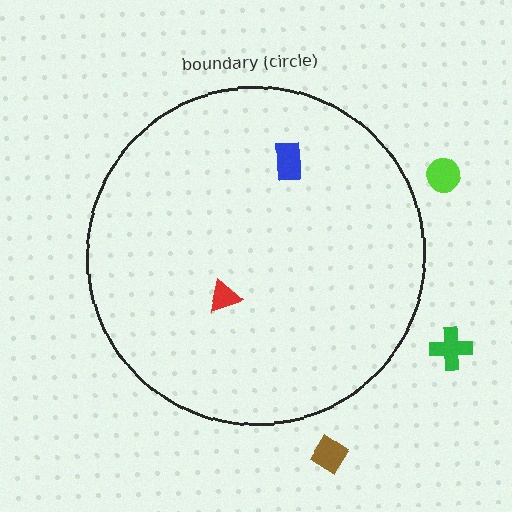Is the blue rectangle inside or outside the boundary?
Inside.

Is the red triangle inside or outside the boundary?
Inside.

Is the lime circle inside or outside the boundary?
Outside.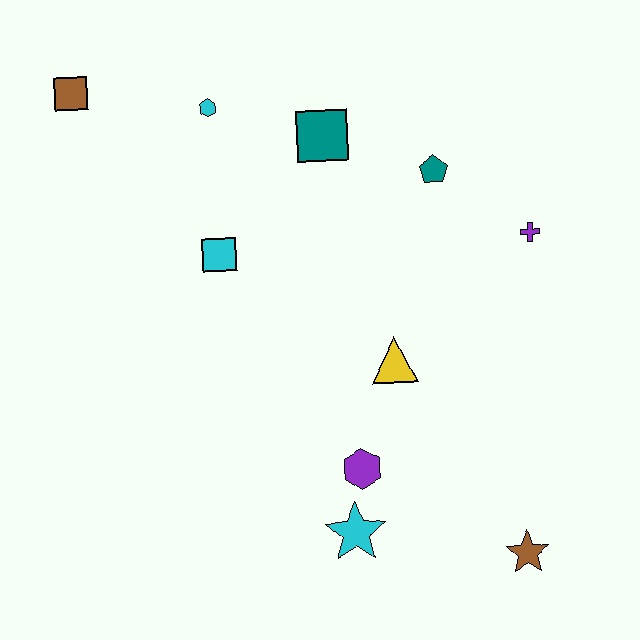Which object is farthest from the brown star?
The brown square is farthest from the brown star.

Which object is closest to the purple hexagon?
The cyan star is closest to the purple hexagon.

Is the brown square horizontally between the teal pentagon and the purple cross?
No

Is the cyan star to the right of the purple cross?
No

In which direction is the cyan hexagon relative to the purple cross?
The cyan hexagon is to the left of the purple cross.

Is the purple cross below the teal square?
Yes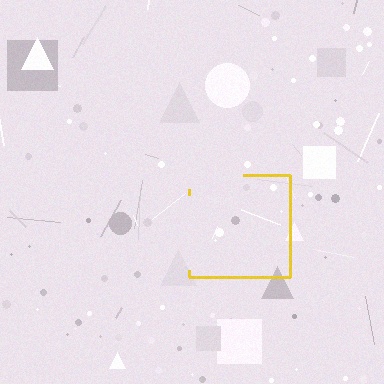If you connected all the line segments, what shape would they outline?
They would outline a square.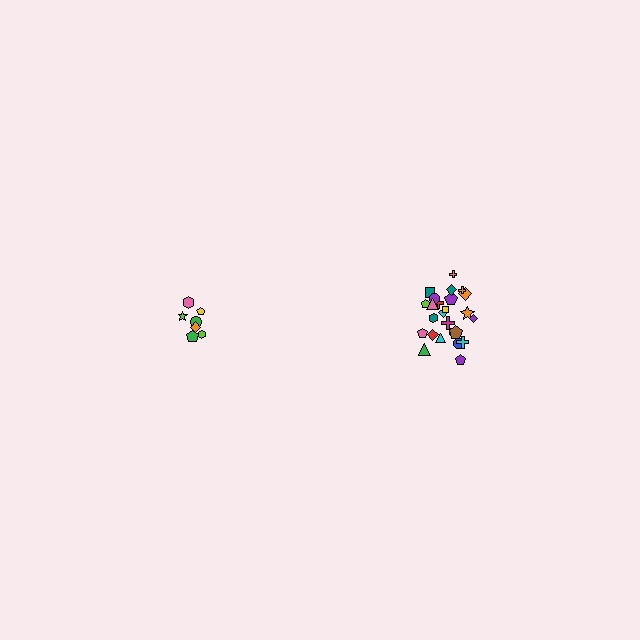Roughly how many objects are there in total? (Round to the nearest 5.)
Roughly 30 objects in total.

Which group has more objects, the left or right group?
The right group.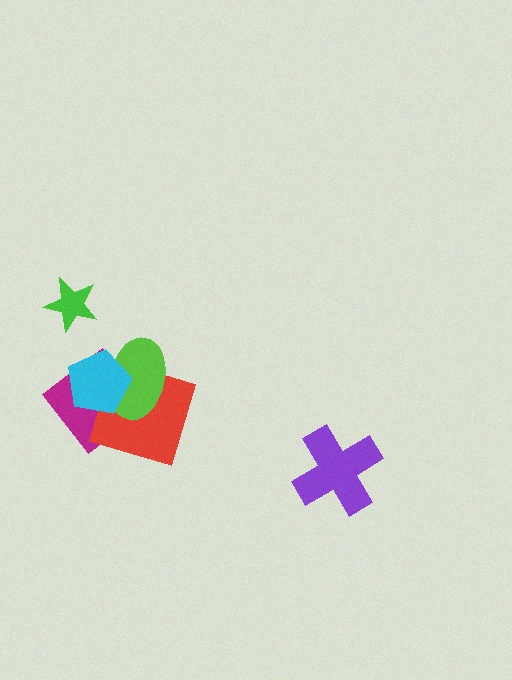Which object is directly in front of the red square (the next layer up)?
The lime ellipse is directly in front of the red square.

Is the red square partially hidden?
Yes, it is partially covered by another shape.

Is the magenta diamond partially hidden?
Yes, it is partially covered by another shape.